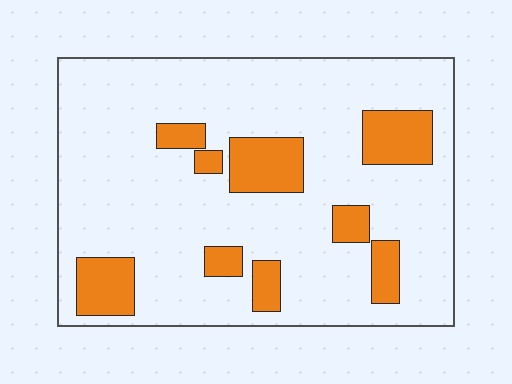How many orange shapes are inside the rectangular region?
9.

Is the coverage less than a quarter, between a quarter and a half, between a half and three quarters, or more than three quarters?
Less than a quarter.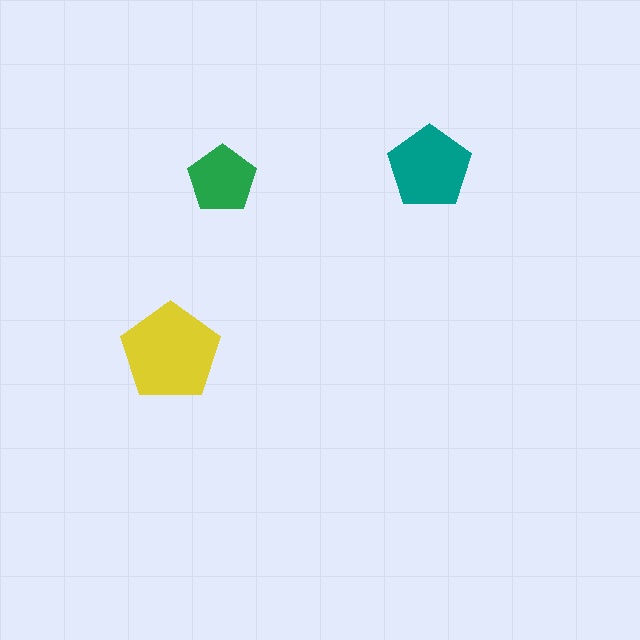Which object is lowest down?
The yellow pentagon is bottommost.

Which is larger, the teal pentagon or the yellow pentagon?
The yellow one.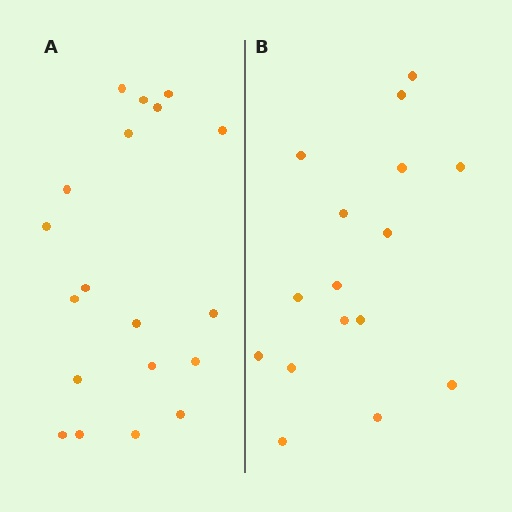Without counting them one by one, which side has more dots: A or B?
Region A (the left region) has more dots.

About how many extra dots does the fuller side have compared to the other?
Region A has just a few more — roughly 2 or 3 more dots than region B.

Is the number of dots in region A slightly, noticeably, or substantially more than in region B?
Region A has only slightly more — the two regions are fairly close. The ratio is roughly 1.2 to 1.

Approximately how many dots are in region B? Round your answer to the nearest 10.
About 20 dots. (The exact count is 16, which rounds to 20.)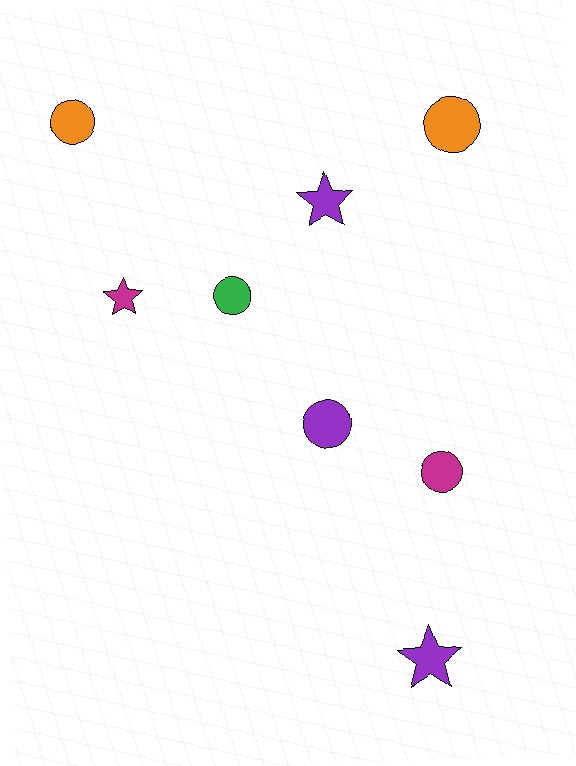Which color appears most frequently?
Purple, with 3 objects.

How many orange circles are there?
There are 2 orange circles.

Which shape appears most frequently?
Circle, with 5 objects.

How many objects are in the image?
There are 8 objects.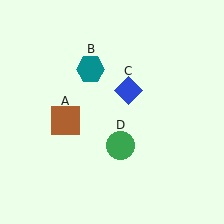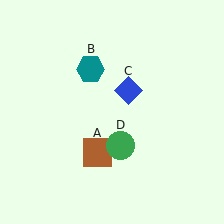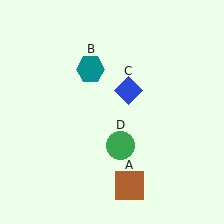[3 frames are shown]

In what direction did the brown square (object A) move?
The brown square (object A) moved down and to the right.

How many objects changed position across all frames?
1 object changed position: brown square (object A).